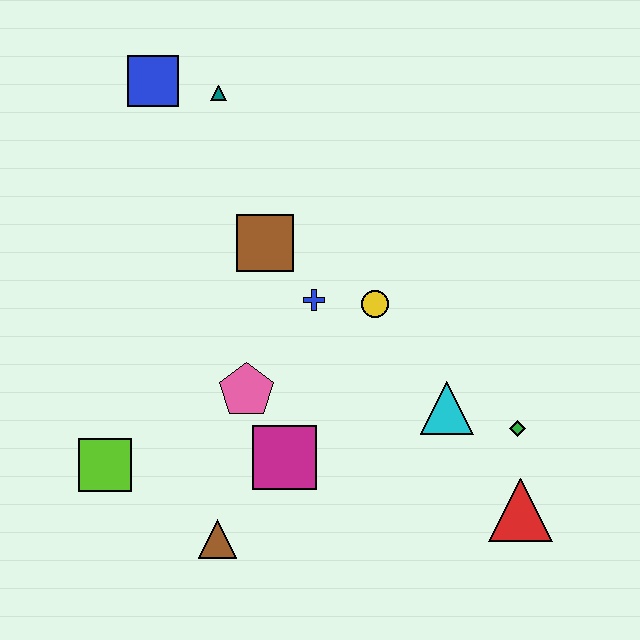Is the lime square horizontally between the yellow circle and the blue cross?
No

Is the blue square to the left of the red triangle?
Yes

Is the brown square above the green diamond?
Yes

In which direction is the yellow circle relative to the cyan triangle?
The yellow circle is above the cyan triangle.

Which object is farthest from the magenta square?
The blue square is farthest from the magenta square.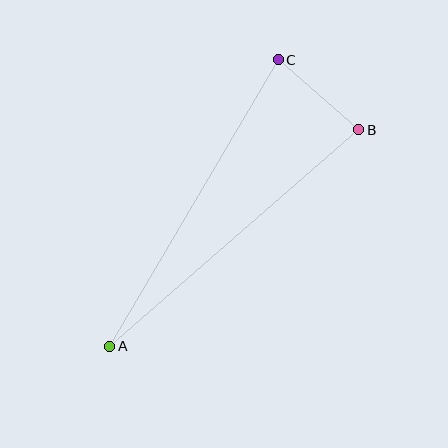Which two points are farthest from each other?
Points A and C are farthest from each other.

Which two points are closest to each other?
Points B and C are closest to each other.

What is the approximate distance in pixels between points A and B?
The distance between A and B is approximately 330 pixels.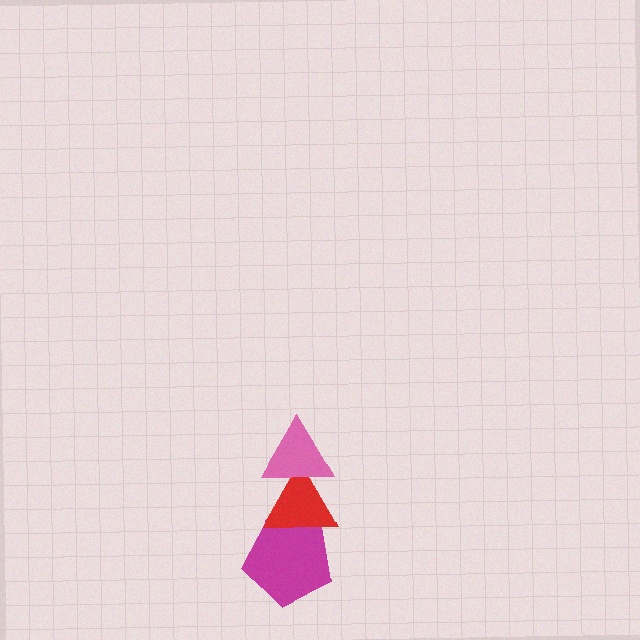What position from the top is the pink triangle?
The pink triangle is 1st from the top.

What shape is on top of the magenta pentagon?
The red triangle is on top of the magenta pentagon.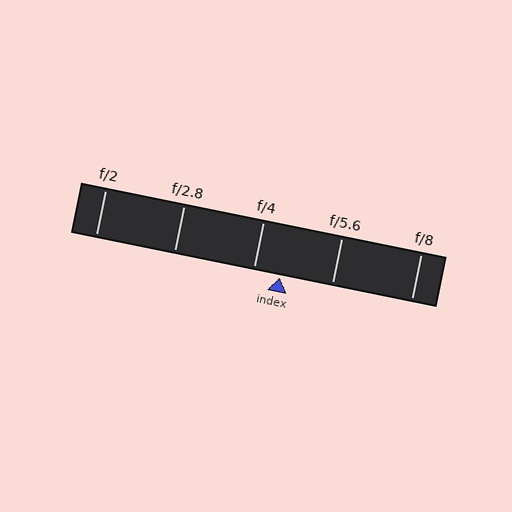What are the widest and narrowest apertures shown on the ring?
The widest aperture shown is f/2 and the narrowest is f/8.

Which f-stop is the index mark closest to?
The index mark is closest to f/4.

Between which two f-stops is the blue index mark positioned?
The index mark is between f/4 and f/5.6.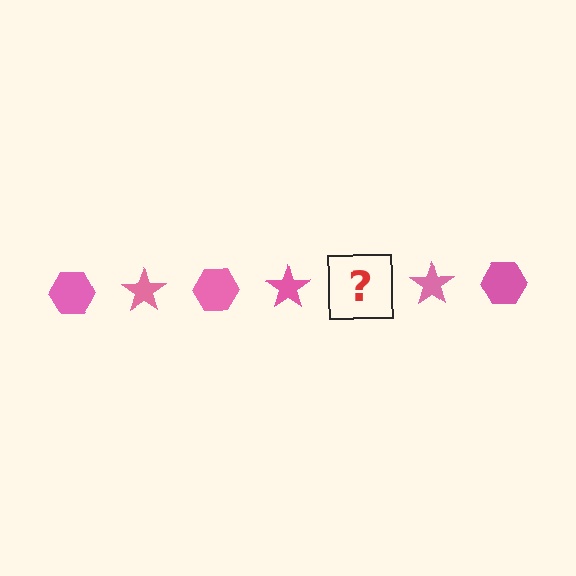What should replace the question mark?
The question mark should be replaced with a pink hexagon.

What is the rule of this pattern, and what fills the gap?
The rule is that the pattern cycles through hexagon, star shapes in pink. The gap should be filled with a pink hexagon.